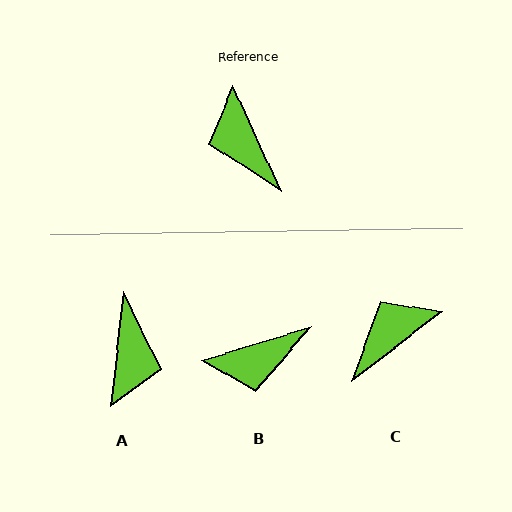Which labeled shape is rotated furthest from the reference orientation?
A, about 149 degrees away.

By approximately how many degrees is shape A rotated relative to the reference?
Approximately 149 degrees counter-clockwise.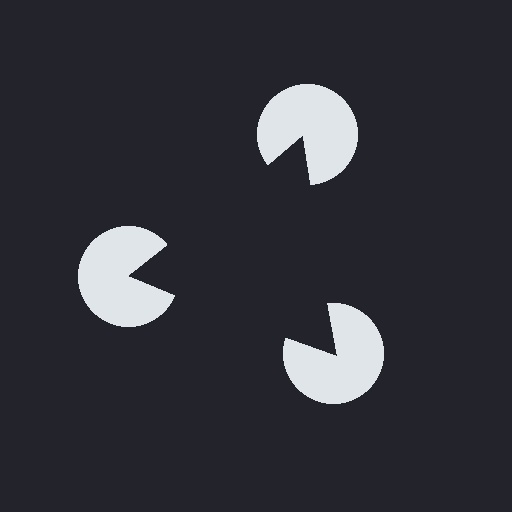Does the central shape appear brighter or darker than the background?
It typically appears slightly darker than the background, even though no actual brightness change is drawn.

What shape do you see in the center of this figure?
An illusory triangle — its edges are inferred from the aligned wedge cuts in the pac-man discs, not physically drawn.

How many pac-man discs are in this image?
There are 3 — one at each vertex of the illusory triangle.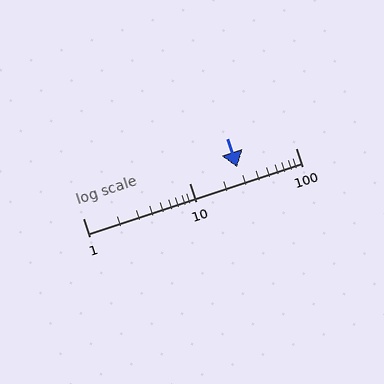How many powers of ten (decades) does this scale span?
The scale spans 2 decades, from 1 to 100.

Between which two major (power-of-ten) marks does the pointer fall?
The pointer is between 10 and 100.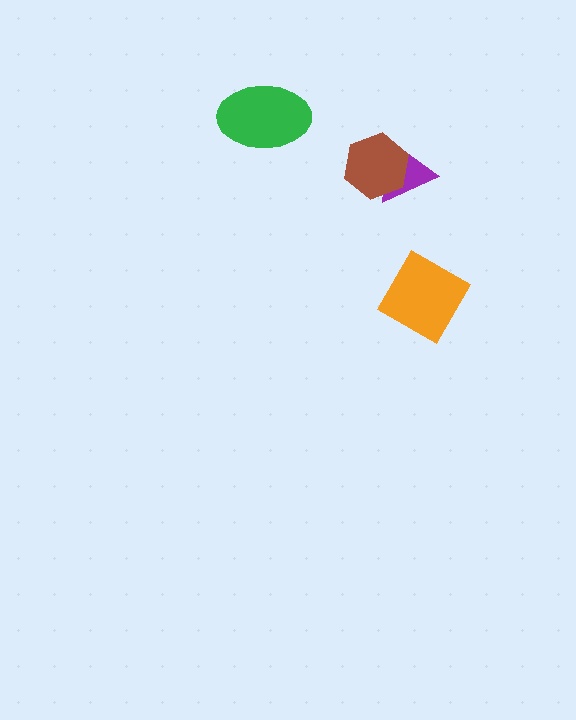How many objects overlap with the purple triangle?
1 object overlaps with the purple triangle.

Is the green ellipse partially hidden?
No, no other shape covers it.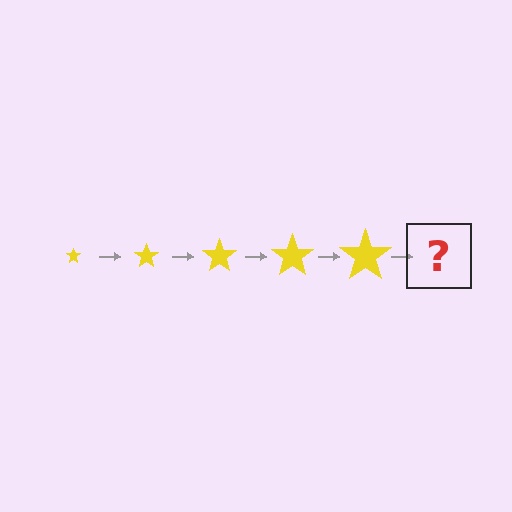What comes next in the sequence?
The next element should be a yellow star, larger than the previous one.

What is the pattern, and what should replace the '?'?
The pattern is that the star gets progressively larger each step. The '?' should be a yellow star, larger than the previous one.